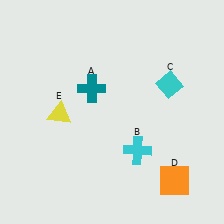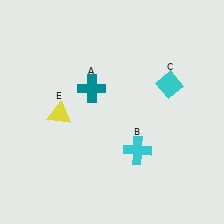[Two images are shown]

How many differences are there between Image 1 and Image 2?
There is 1 difference between the two images.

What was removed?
The orange square (D) was removed in Image 2.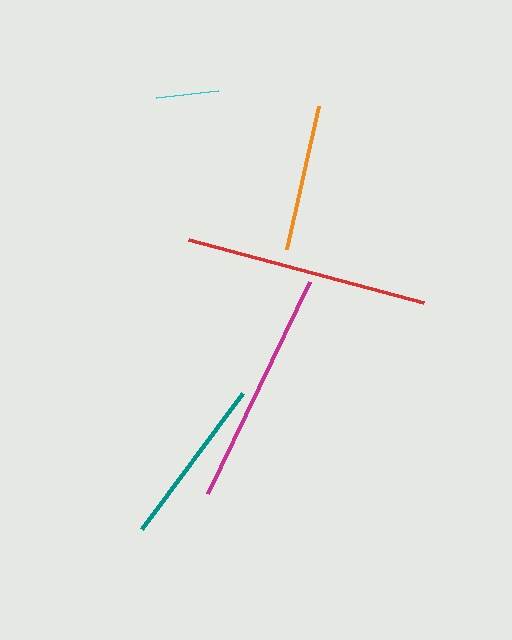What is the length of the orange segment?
The orange segment is approximately 146 pixels long.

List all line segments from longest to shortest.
From longest to shortest: red, magenta, teal, orange, cyan.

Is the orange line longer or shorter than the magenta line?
The magenta line is longer than the orange line.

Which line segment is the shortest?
The cyan line is the shortest at approximately 63 pixels.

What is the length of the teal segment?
The teal segment is approximately 170 pixels long.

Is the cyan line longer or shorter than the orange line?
The orange line is longer than the cyan line.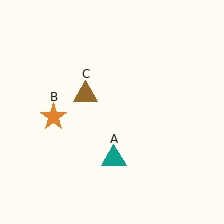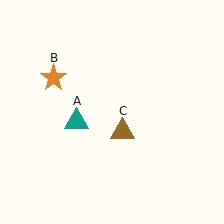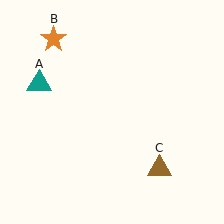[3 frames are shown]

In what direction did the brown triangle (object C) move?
The brown triangle (object C) moved down and to the right.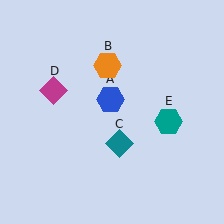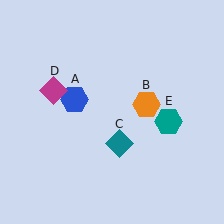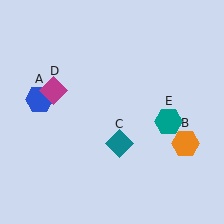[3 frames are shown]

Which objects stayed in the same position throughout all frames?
Teal diamond (object C) and magenta diamond (object D) and teal hexagon (object E) remained stationary.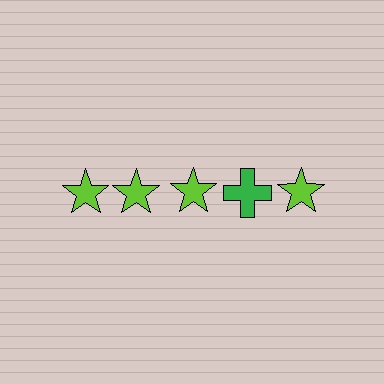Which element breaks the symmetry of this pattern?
The green cross in the top row, second from right column breaks the symmetry. All other shapes are lime stars.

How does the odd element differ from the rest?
It differs in both color (green instead of lime) and shape (cross instead of star).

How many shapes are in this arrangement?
There are 5 shapes arranged in a grid pattern.